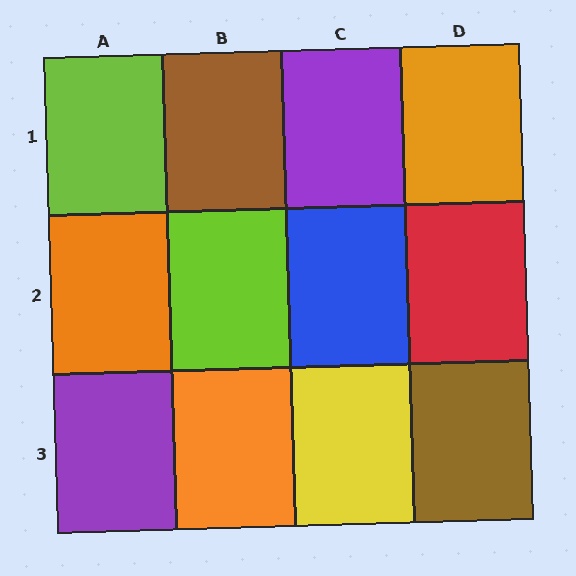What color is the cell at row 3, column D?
Brown.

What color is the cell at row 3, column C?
Yellow.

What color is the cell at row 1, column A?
Lime.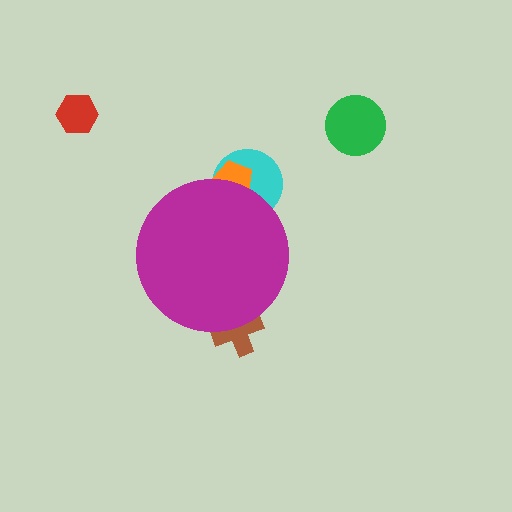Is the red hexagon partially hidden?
No, the red hexagon is fully visible.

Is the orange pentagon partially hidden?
Yes, the orange pentagon is partially hidden behind the magenta circle.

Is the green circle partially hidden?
No, the green circle is fully visible.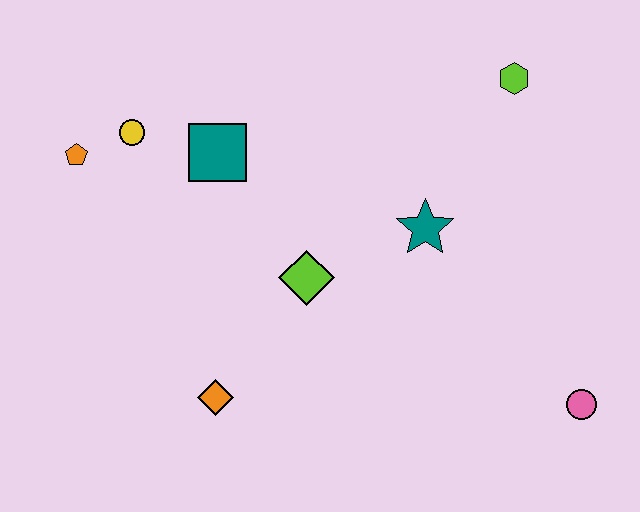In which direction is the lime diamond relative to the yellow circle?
The lime diamond is to the right of the yellow circle.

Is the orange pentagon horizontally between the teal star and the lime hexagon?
No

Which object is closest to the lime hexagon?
The teal star is closest to the lime hexagon.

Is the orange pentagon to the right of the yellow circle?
No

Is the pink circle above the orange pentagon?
No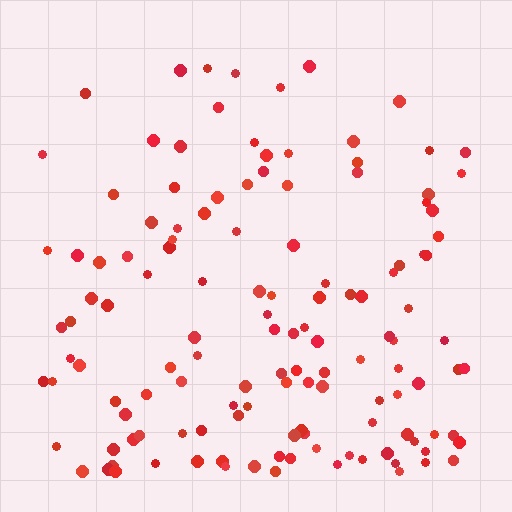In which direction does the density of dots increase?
From top to bottom, with the bottom side densest.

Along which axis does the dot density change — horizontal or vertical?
Vertical.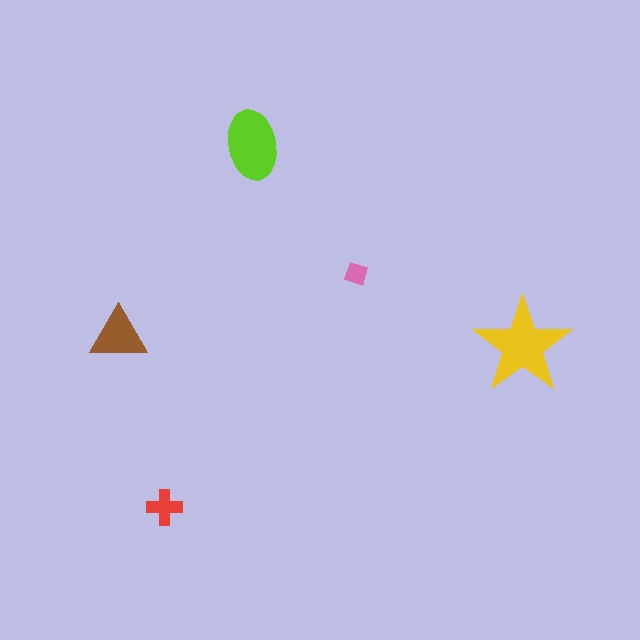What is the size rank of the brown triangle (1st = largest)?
3rd.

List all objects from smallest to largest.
The pink diamond, the red cross, the brown triangle, the lime ellipse, the yellow star.